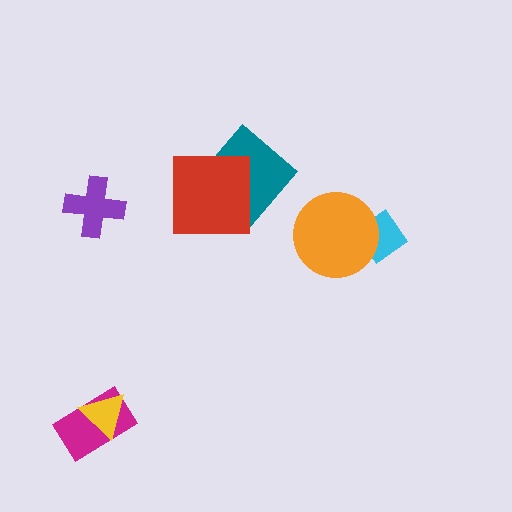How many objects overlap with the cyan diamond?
1 object overlaps with the cyan diamond.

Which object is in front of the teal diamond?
The red square is in front of the teal diamond.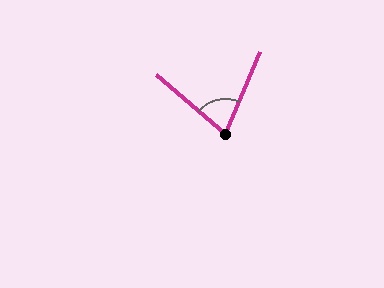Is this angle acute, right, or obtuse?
It is acute.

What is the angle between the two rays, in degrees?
Approximately 72 degrees.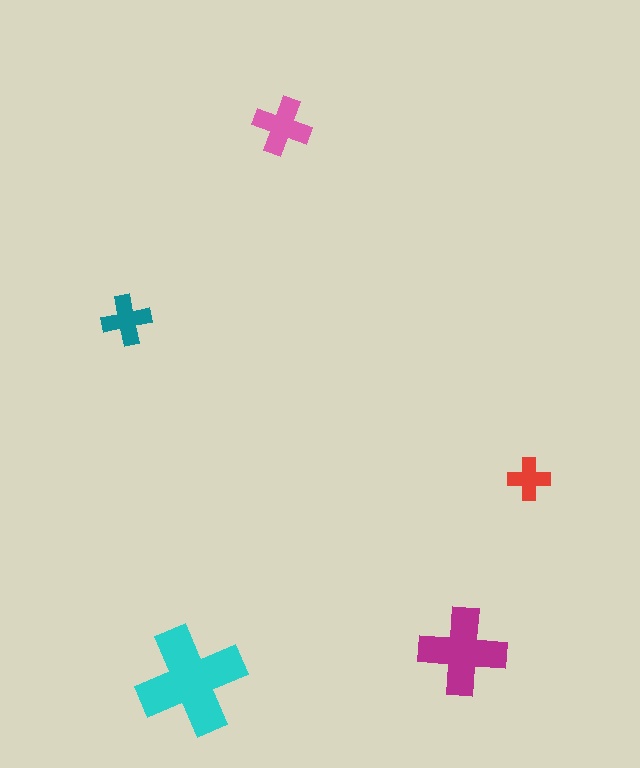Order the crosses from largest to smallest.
the cyan one, the magenta one, the pink one, the teal one, the red one.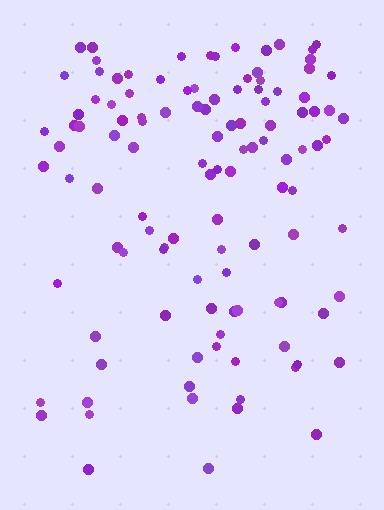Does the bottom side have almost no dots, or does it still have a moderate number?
Still a moderate number, just noticeably fewer than the top.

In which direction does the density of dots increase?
From bottom to top, with the top side densest.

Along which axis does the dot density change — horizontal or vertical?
Vertical.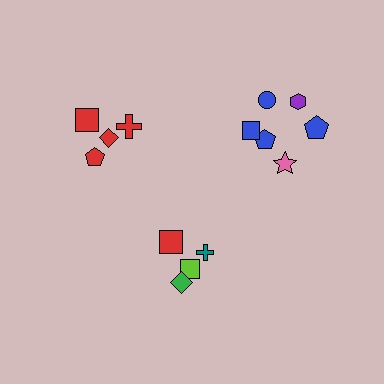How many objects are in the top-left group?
There are 4 objects.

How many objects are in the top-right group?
There are 6 objects.